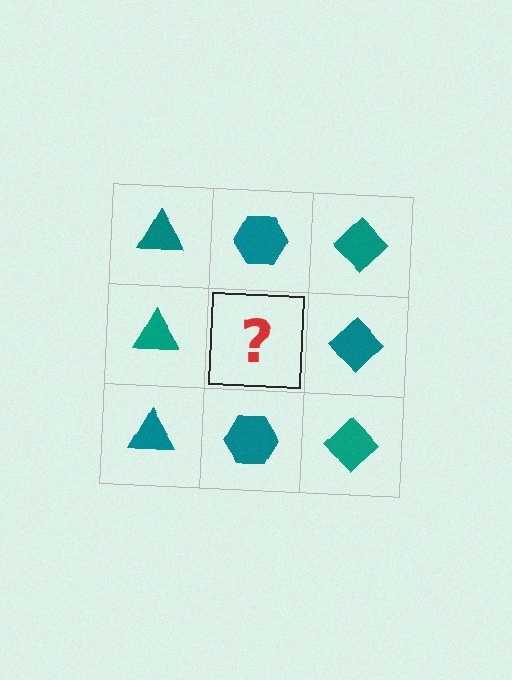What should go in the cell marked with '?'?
The missing cell should contain a teal hexagon.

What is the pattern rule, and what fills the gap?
The rule is that each column has a consistent shape. The gap should be filled with a teal hexagon.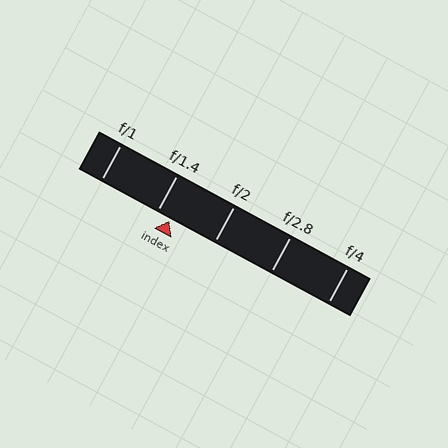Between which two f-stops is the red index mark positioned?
The index mark is between f/1.4 and f/2.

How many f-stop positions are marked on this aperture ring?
There are 5 f-stop positions marked.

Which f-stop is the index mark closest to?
The index mark is closest to f/1.4.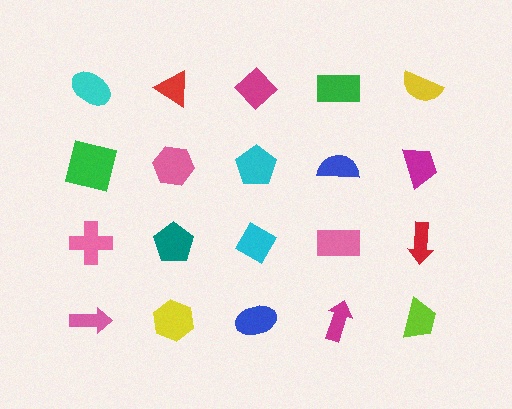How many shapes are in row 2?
5 shapes.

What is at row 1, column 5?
A yellow semicircle.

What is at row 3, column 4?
A pink rectangle.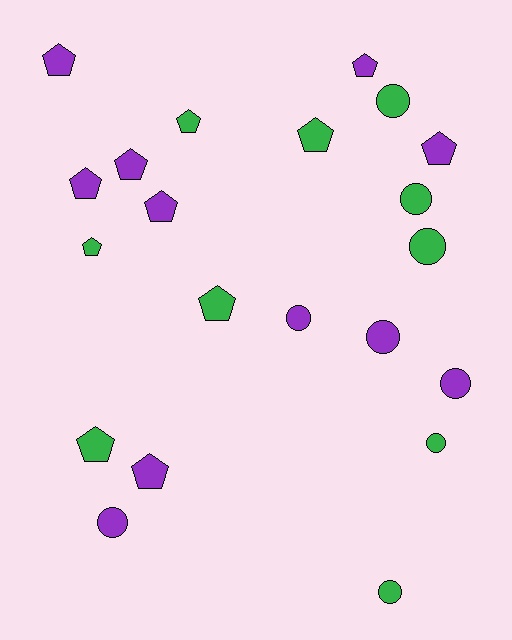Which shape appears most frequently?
Pentagon, with 12 objects.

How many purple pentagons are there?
There are 7 purple pentagons.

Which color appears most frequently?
Purple, with 11 objects.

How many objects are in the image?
There are 21 objects.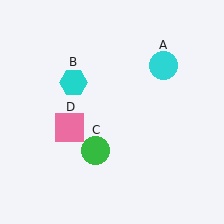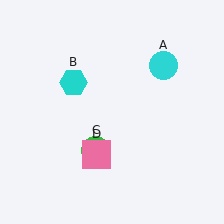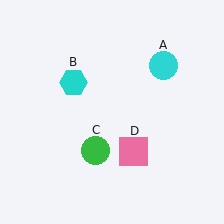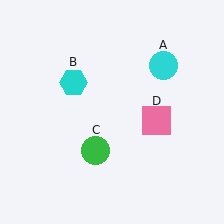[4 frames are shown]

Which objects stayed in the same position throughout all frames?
Cyan circle (object A) and cyan hexagon (object B) and green circle (object C) remained stationary.